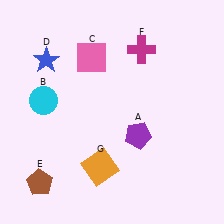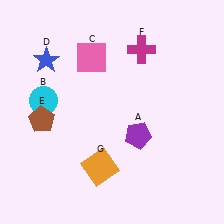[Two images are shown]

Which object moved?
The brown pentagon (E) moved up.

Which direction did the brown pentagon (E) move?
The brown pentagon (E) moved up.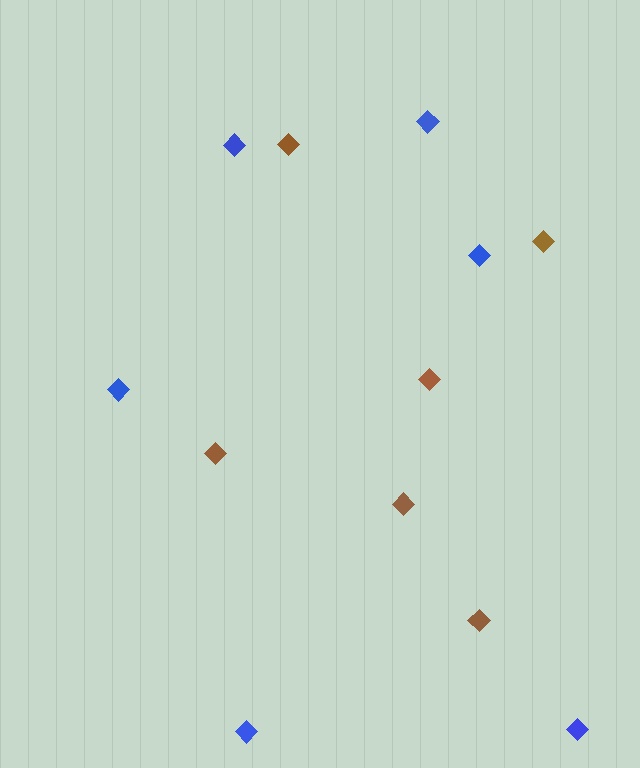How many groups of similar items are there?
There are 2 groups: one group of brown diamonds (6) and one group of blue diamonds (6).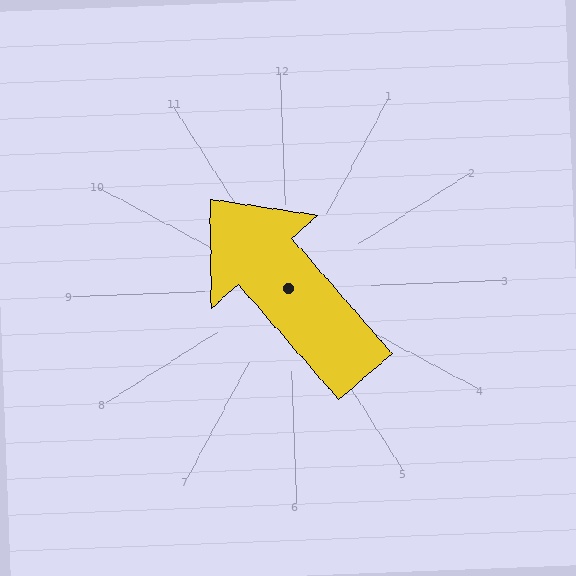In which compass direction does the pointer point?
Northwest.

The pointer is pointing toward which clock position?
Roughly 11 o'clock.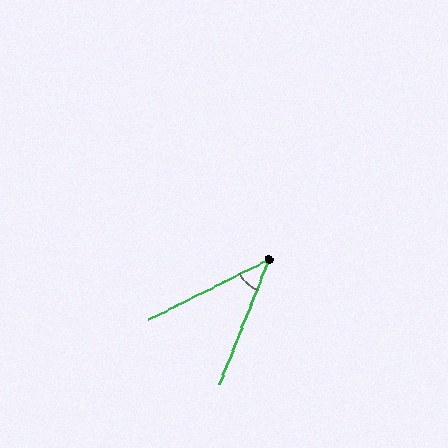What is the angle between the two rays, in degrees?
Approximately 42 degrees.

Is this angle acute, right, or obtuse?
It is acute.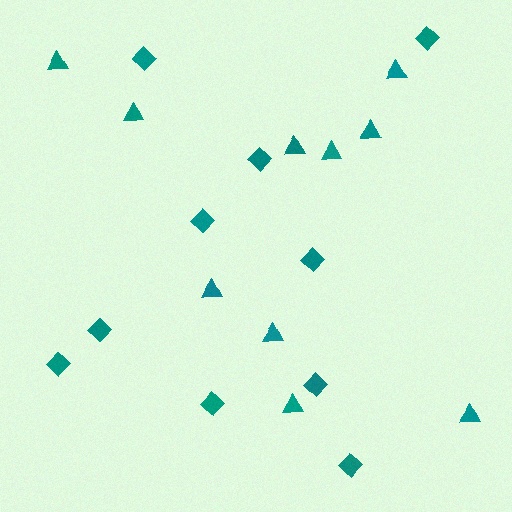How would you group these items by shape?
There are 2 groups: one group of diamonds (10) and one group of triangles (10).